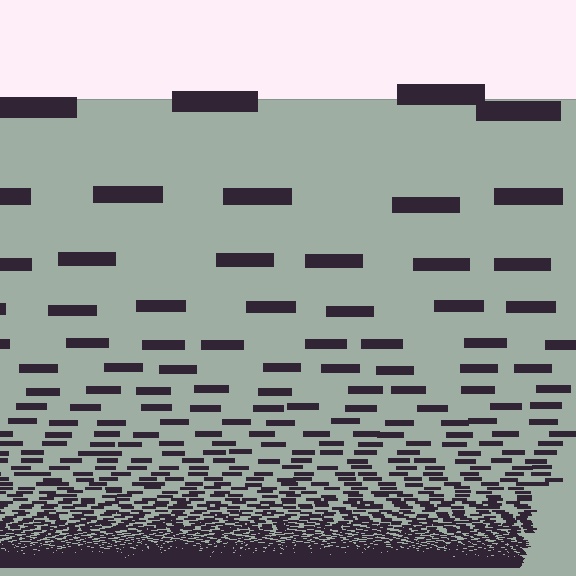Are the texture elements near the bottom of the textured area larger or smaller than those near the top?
Smaller. The gradient is inverted — elements near the bottom are smaller and denser.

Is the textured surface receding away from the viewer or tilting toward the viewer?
The surface appears to tilt toward the viewer. Texture elements get larger and sparser toward the top.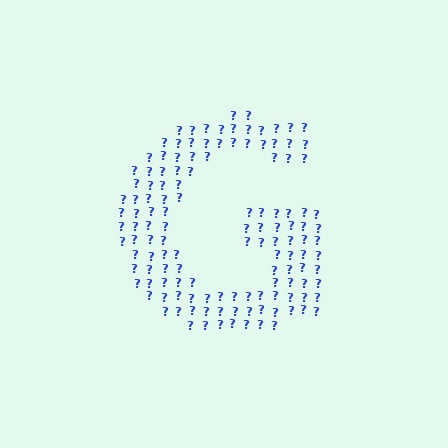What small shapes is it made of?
It is made of small question marks.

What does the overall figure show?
The overall figure shows the letter G.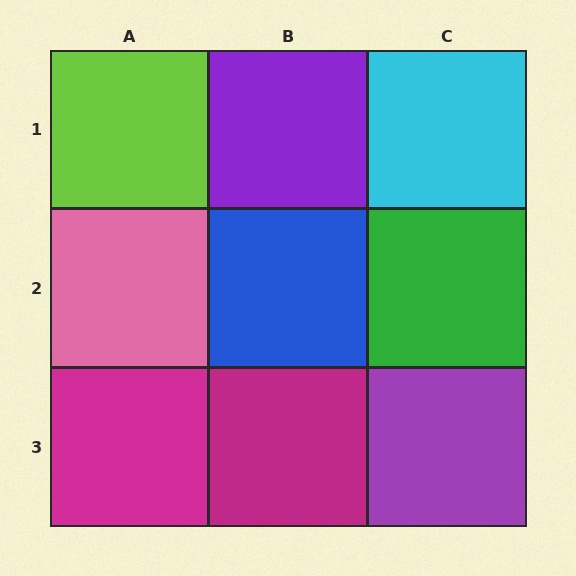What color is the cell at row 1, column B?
Purple.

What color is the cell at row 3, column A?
Magenta.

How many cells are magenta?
2 cells are magenta.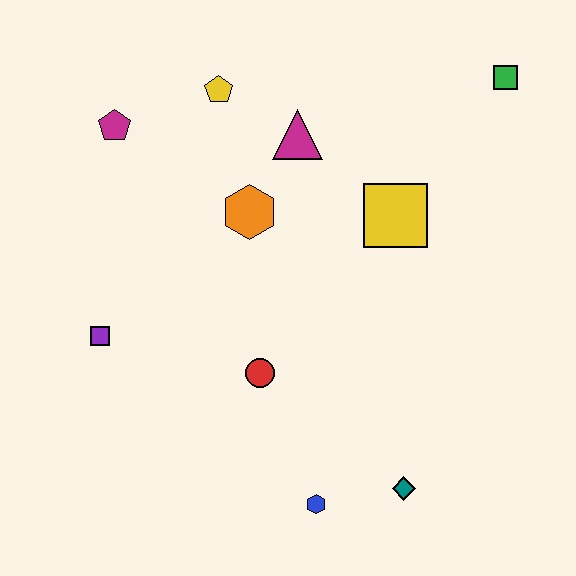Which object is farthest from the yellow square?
The purple square is farthest from the yellow square.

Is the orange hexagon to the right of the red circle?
No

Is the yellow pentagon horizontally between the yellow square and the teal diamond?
No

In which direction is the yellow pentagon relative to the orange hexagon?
The yellow pentagon is above the orange hexagon.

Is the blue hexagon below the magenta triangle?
Yes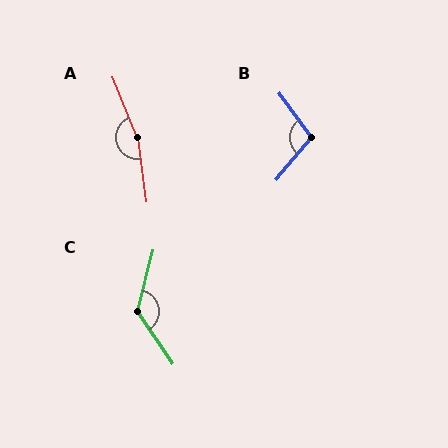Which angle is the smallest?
B, at approximately 104 degrees.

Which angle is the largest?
A, at approximately 166 degrees.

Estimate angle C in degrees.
Approximately 132 degrees.